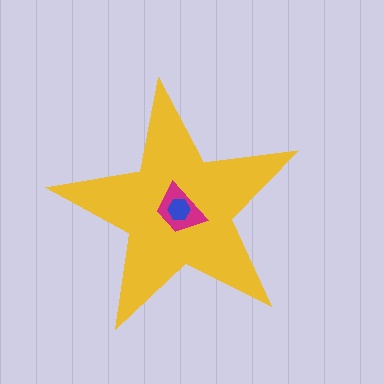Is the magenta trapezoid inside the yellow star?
Yes.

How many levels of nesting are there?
3.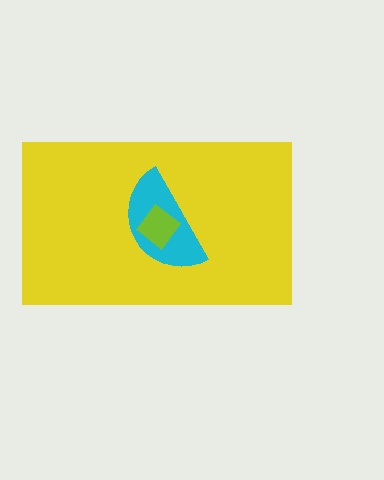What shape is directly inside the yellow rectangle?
The cyan semicircle.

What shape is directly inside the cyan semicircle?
The lime diamond.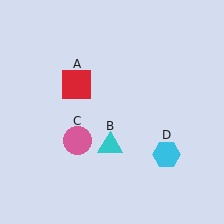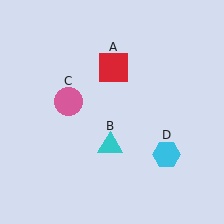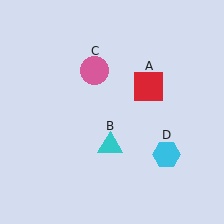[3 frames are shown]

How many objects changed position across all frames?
2 objects changed position: red square (object A), pink circle (object C).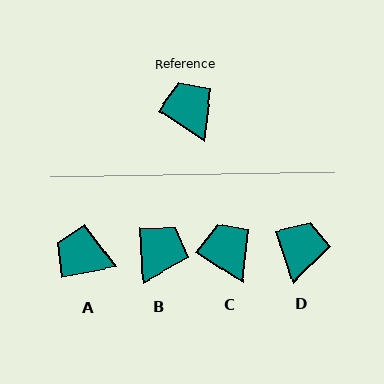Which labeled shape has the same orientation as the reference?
C.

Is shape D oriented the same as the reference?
No, it is off by about 39 degrees.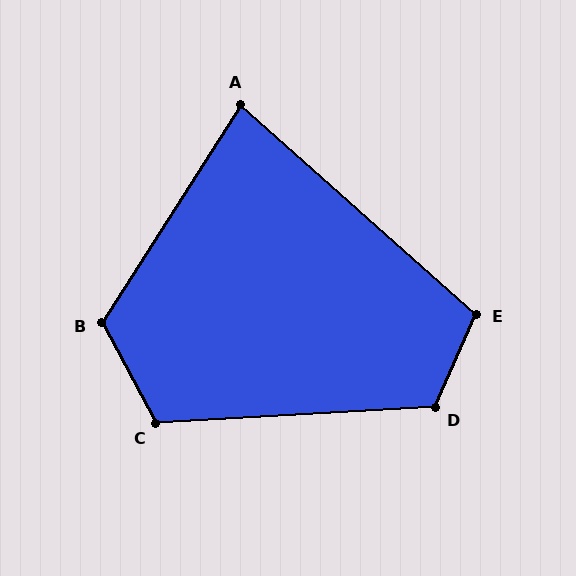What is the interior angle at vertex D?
Approximately 117 degrees (obtuse).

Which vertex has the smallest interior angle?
A, at approximately 81 degrees.